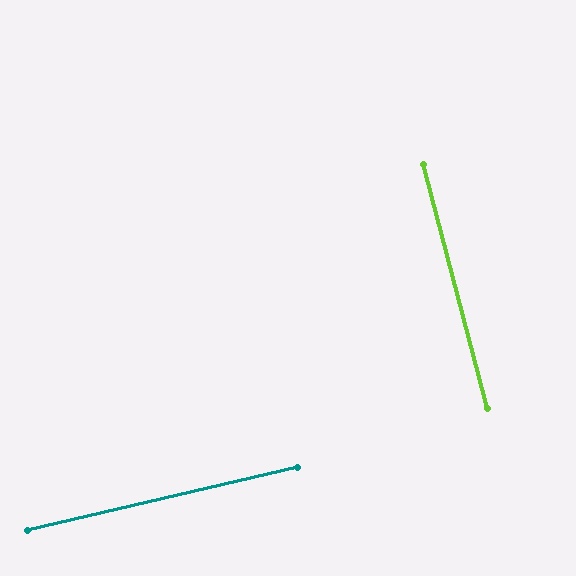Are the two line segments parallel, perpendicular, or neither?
Perpendicular — they meet at approximately 88°.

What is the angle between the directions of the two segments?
Approximately 88 degrees.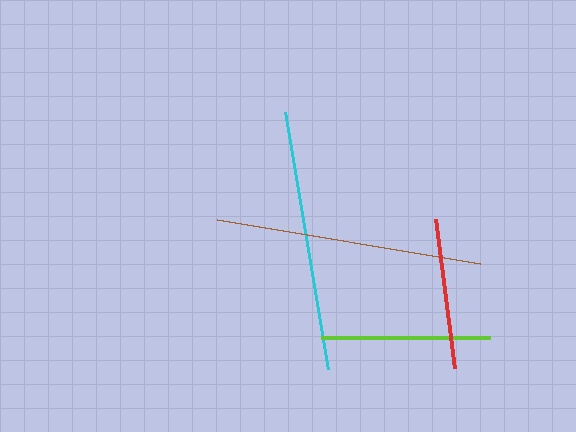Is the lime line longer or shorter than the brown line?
The brown line is longer than the lime line.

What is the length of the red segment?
The red segment is approximately 150 pixels long.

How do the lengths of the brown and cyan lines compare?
The brown and cyan lines are approximately the same length.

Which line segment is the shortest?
The red line is the shortest at approximately 150 pixels.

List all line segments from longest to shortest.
From longest to shortest: brown, cyan, lime, red.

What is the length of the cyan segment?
The cyan segment is approximately 260 pixels long.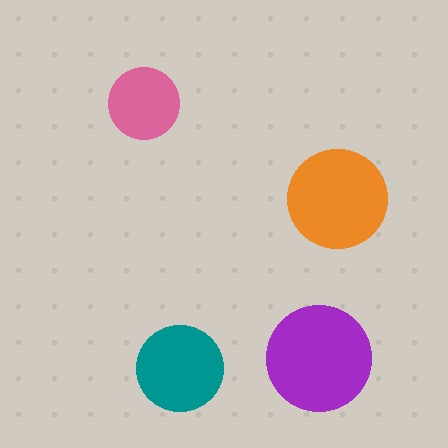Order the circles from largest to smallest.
the purple one, the orange one, the teal one, the pink one.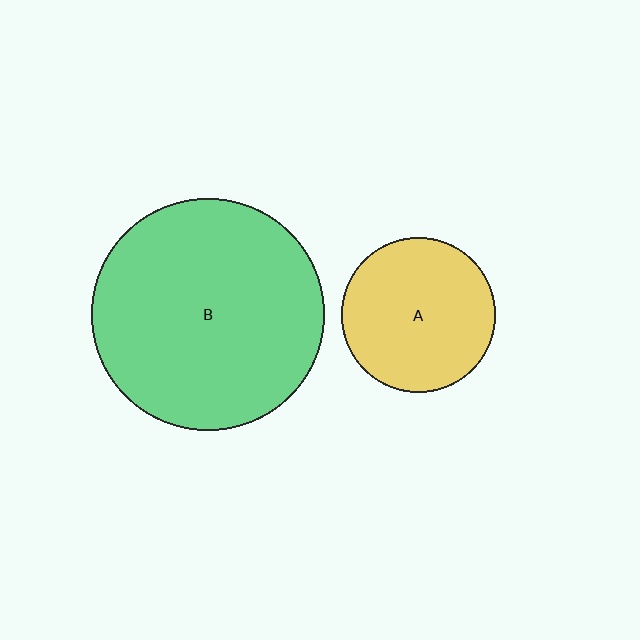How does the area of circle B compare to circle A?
Approximately 2.3 times.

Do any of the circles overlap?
No, none of the circles overlap.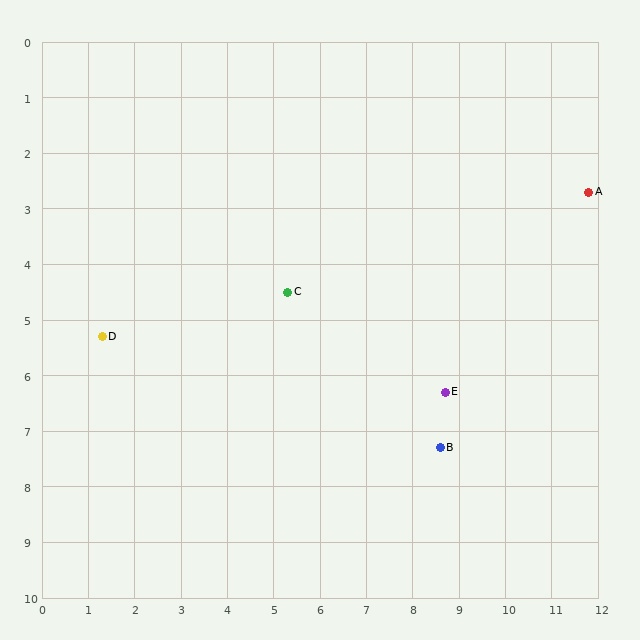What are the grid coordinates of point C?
Point C is at approximately (5.3, 4.5).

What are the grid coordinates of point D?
Point D is at approximately (1.3, 5.3).